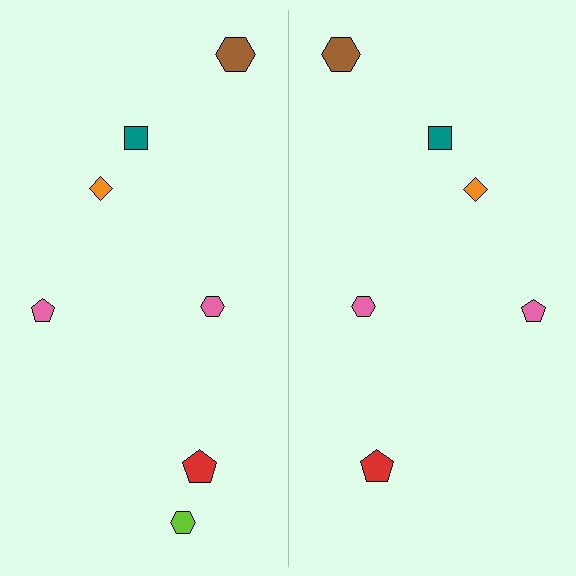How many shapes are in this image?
There are 13 shapes in this image.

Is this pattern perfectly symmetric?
No, the pattern is not perfectly symmetric. A lime hexagon is missing from the right side.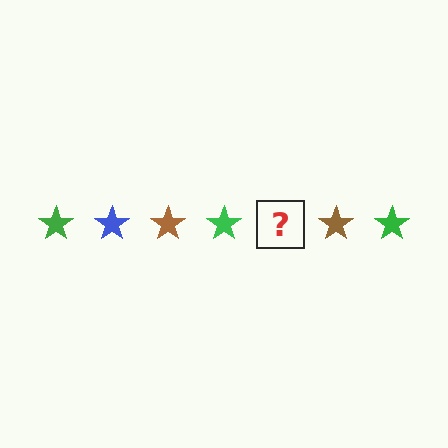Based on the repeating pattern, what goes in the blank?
The blank should be a blue star.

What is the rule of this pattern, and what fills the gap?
The rule is that the pattern cycles through green, blue, brown stars. The gap should be filled with a blue star.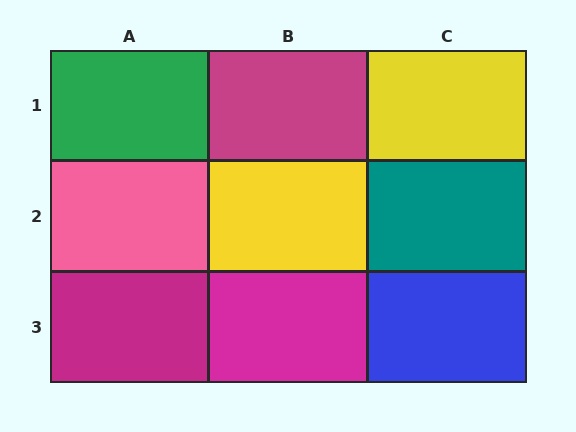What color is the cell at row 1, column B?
Magenta.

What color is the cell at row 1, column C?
Yellow.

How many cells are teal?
1 cell is teal.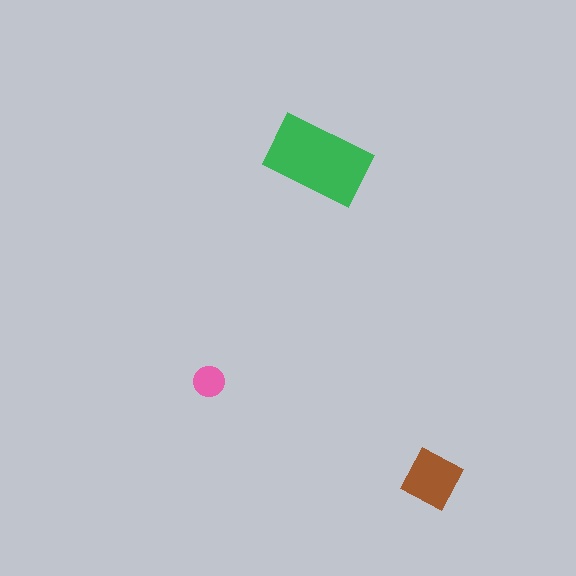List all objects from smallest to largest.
The pink circle, the brown square, the green rectangle.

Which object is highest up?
The green rectangle is topmost.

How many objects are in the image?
There are 3 objects in the image.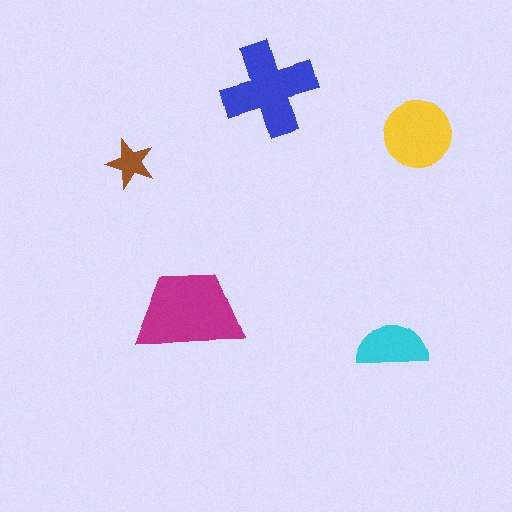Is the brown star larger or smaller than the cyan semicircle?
Smaller.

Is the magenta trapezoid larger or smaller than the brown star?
Larger.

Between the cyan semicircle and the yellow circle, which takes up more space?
The yellow circle.